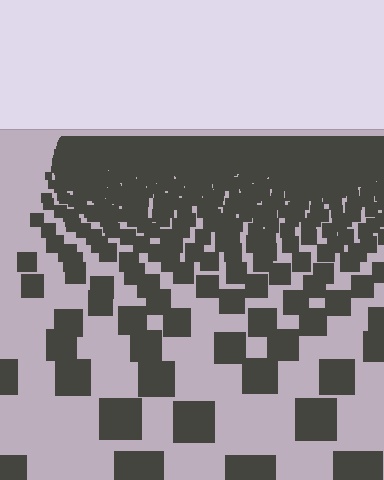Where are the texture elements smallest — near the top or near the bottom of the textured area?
Near the top.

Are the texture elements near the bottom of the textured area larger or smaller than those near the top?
Larger. Near the bottom, elements are closer to the viewer and appear at a bigger on-screen size.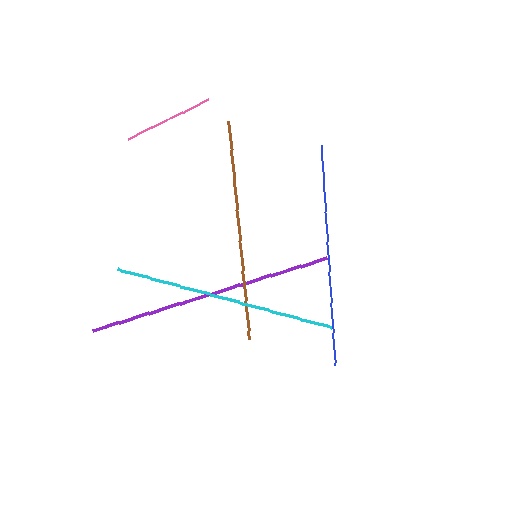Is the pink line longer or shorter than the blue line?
The blue line is longer than the pink line.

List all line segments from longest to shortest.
From longest to shortest: purple, cyan, blue, brown, pink.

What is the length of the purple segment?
The purple segment is approximately 244 pixels long.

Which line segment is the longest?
The purple line is the longest at approximately 244 pixels.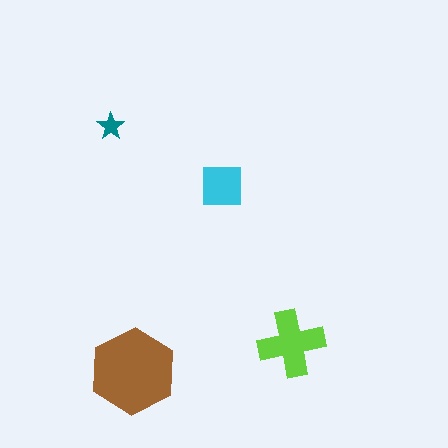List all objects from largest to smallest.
The brown hexagon, the lime cross, the cyan square, the teal star.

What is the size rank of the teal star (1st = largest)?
4th.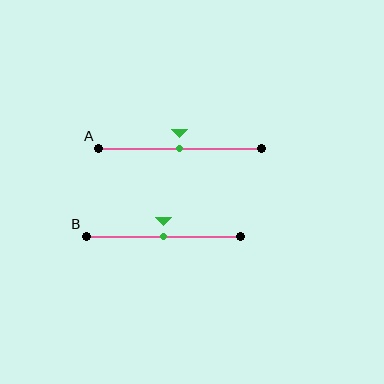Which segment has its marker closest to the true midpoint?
Segment A has its marker closest to the true midpoint.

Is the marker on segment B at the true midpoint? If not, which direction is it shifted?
Yes, the marker on segment B is at the true midpoint.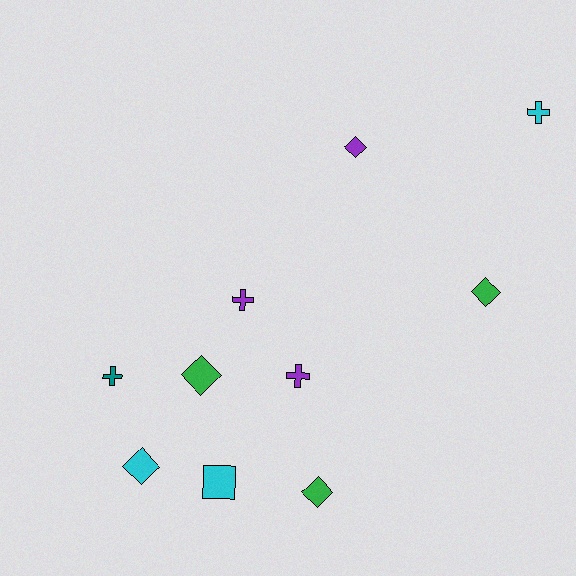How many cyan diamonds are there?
There is 1 cyan diamond.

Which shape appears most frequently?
Diamond, with 5 objects.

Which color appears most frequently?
Cyan, with 3 objects.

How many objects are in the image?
There are 10 objects.